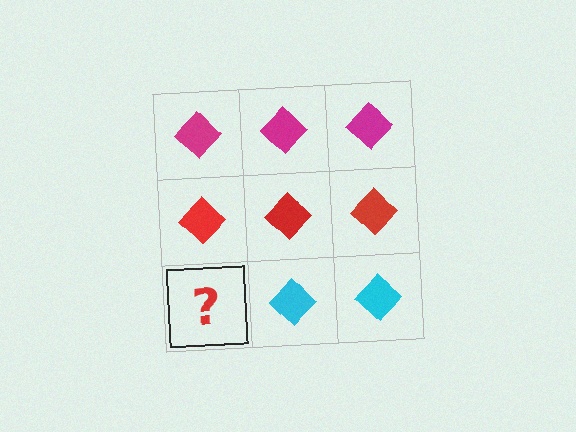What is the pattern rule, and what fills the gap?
The rule is that each row has a consistent color. The gap should be filled with a cyan diamond.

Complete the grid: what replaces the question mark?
The question mark should be replaced with a cyan diamond.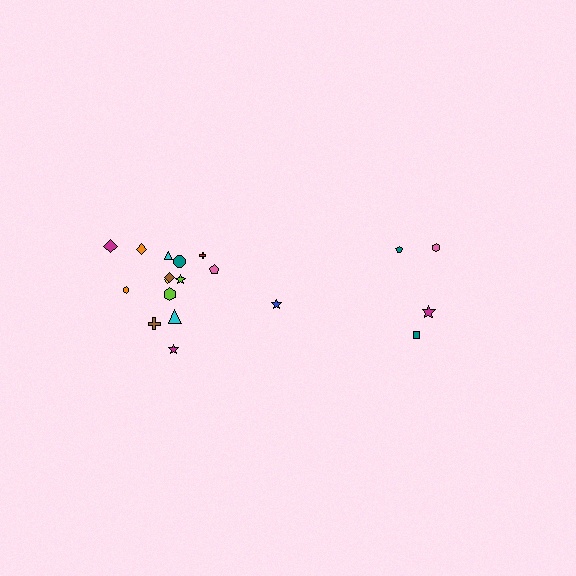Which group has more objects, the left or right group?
The left group.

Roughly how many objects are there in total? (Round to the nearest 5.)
Roughly 20 objects in total.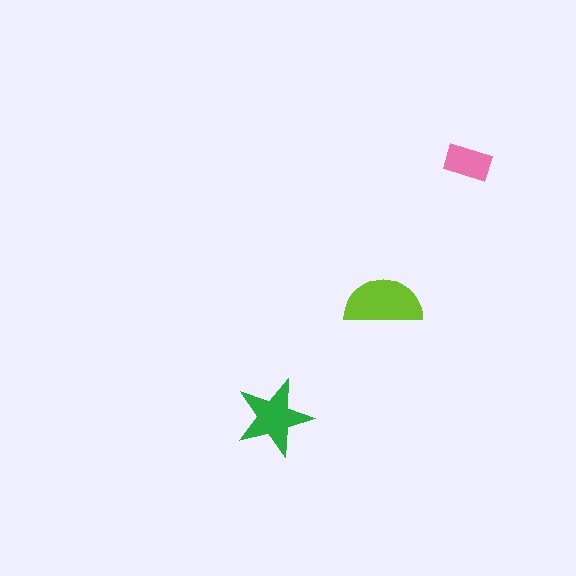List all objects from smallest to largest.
The pink rectangle, the green star, the lime semicircle.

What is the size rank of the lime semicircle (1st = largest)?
1st.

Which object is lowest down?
The green star is bottommost.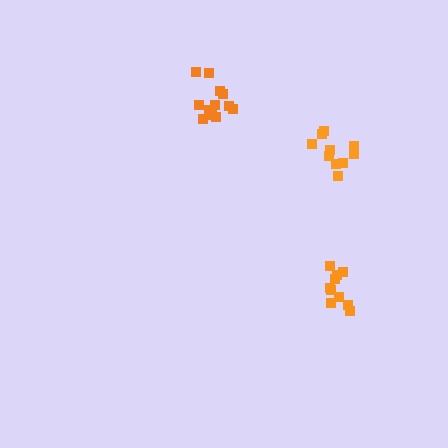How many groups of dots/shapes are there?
There are 3 groups.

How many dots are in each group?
Group 1: 10 dots, Group 2: 12 dots, Group 3: 10 dots (32 total).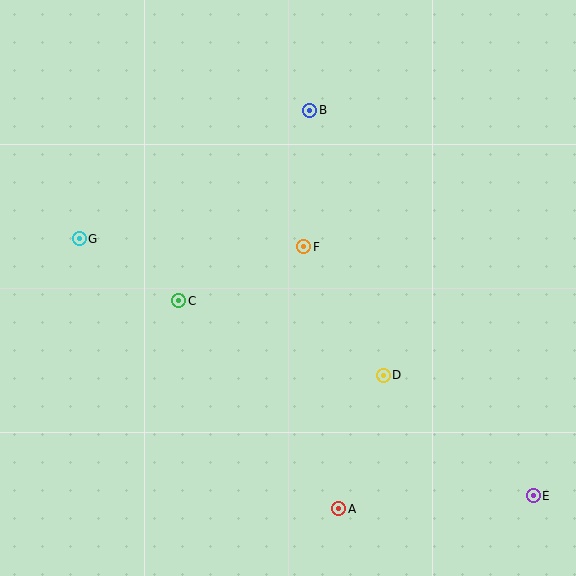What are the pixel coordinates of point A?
Point A is at (339, 509).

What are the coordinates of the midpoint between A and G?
The midpoint between A and G is at (209, 374).